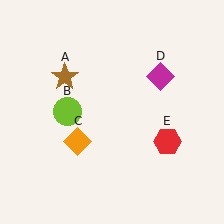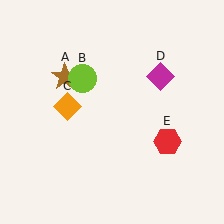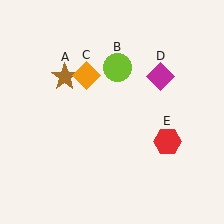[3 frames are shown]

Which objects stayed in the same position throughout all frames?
Brown star (object A) and magenta diamond (object D) and red hexagon (object E) remained stationary.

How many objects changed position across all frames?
2 objects changed position: lime circle (object B), orange diamond (object C).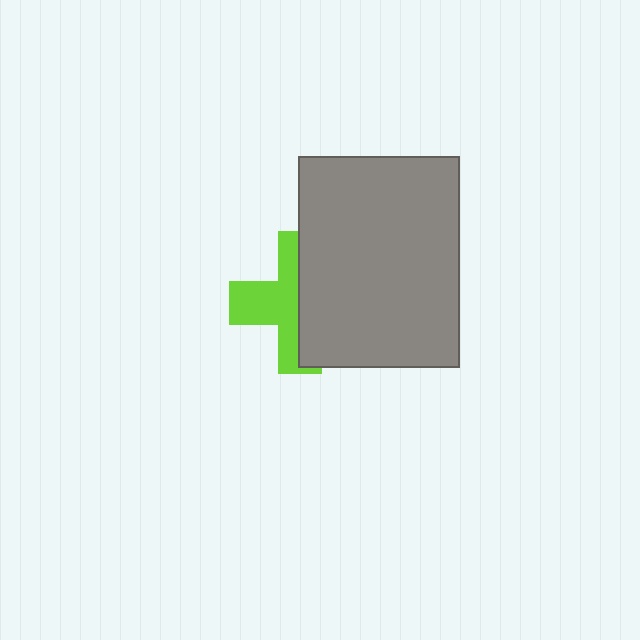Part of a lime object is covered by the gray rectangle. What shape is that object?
It is a cross.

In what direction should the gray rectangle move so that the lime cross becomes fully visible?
The gray rectangle should move right. That is the shortest direction to clear the overlap and leave the lime cross fully visible.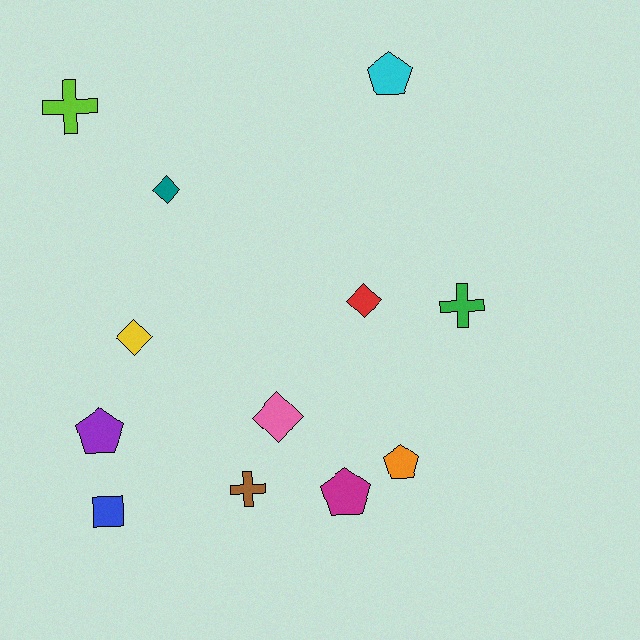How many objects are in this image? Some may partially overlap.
There are 12 objects.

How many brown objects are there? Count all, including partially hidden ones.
There is 1 brown object.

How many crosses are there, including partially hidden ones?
There are 3 crosses.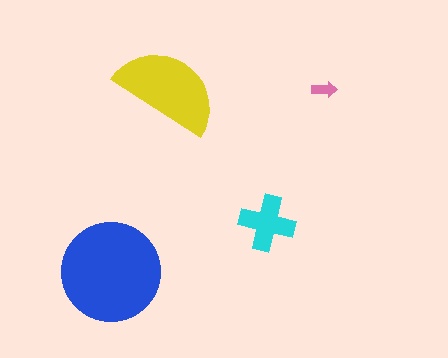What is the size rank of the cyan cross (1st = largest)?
3rd.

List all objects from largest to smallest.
The blue circle, the yellow semicircle, the cyan cross, the pink arrow.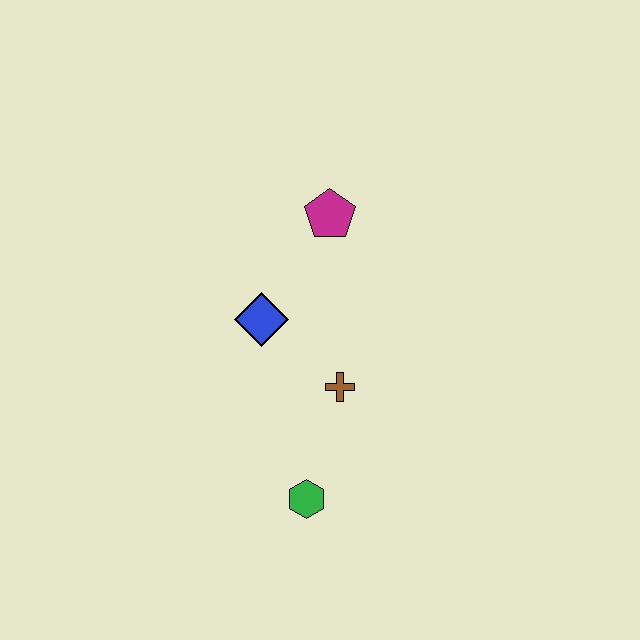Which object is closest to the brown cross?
The blue diamond is closest to the brown cross.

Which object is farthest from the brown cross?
The magenta pentagon is farthest from the brown cross.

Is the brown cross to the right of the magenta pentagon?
Yes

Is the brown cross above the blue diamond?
No